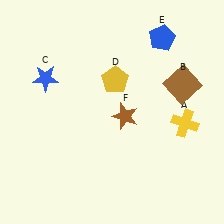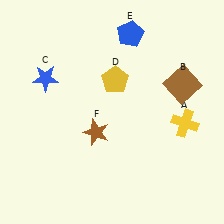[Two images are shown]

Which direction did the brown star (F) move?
The brown star (F) moved left.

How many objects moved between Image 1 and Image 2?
2 objects moved between the two images.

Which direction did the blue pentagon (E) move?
The blue pentagon (E) moved left.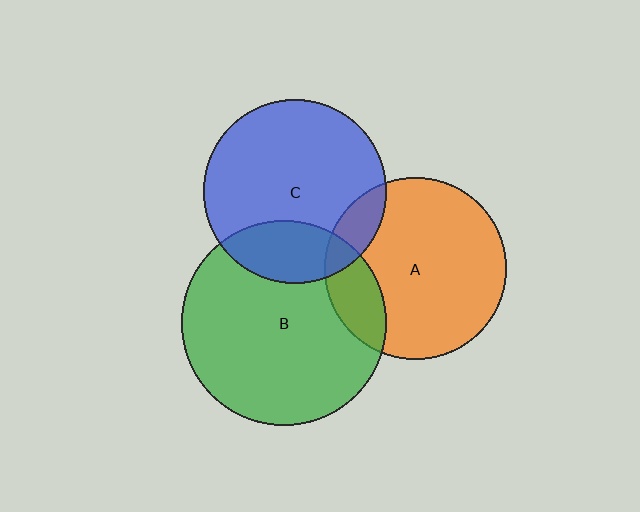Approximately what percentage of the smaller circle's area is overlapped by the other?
Approximately 10%.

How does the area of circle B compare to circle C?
Approximately 1.2 times.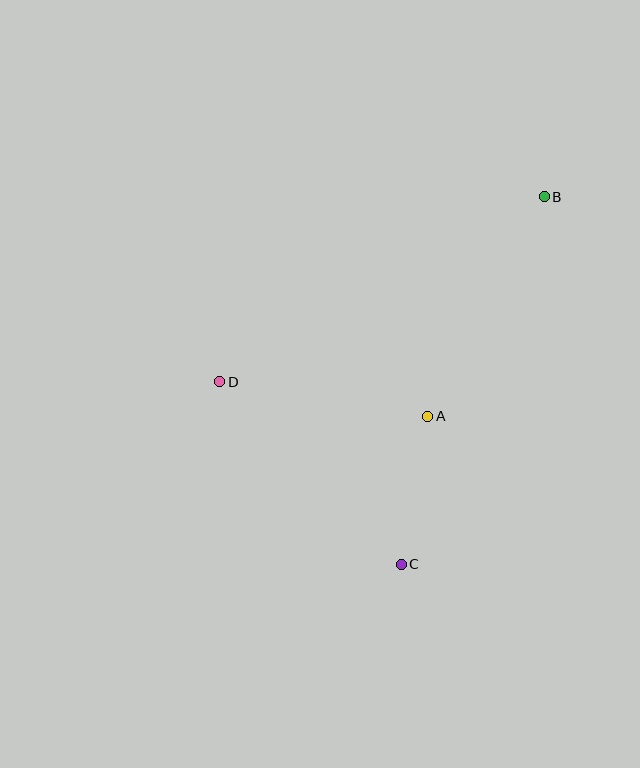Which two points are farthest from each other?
Points B and C are farthest from each other.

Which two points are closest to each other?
Points A and C are closest to each other.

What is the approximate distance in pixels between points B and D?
The distance between B and D is approximately 374 pixels.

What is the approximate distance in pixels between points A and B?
The distance between A and B is approximately 249 pixels.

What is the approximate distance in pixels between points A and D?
The distance between A and D is approximately 211 pixels.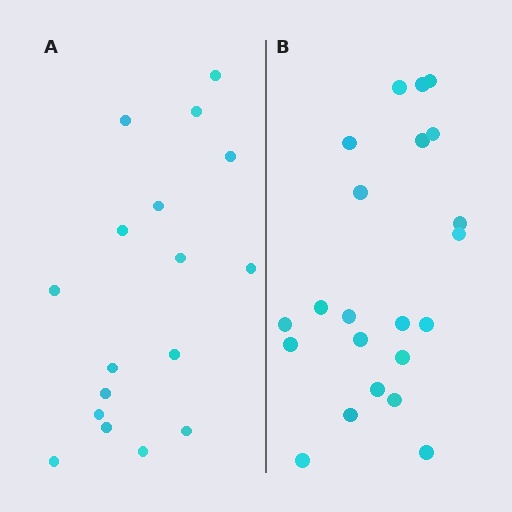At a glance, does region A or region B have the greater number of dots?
Region B (the right region) has more dots.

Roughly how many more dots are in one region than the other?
Region B has about 5 more dots than region A.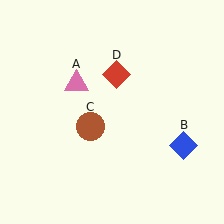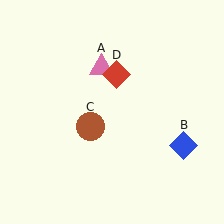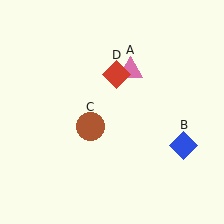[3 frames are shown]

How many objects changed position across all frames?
1 object changed position: pink triangle (object A).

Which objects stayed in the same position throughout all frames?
Blue diamond (object B) and brown circle (object C) and red diamond (object D) remained stationary.